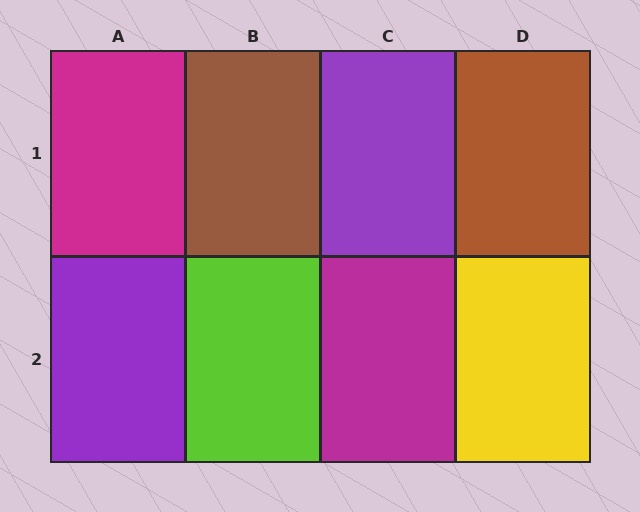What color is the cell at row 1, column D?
Brown.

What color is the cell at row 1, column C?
Purple.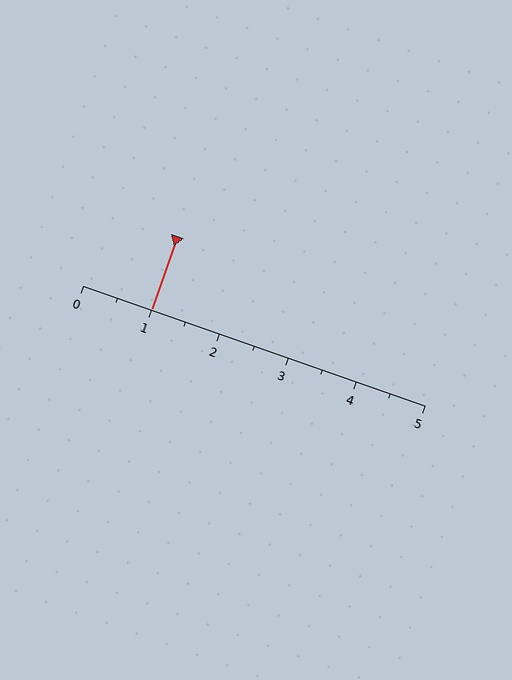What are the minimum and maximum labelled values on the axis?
The axis runs from 0 to 5.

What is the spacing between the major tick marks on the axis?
The major ticks are spaced 1 apart.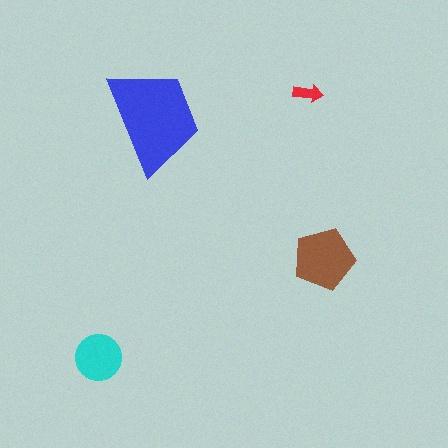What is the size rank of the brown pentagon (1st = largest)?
2nd.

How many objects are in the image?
There are 4 objects in the image.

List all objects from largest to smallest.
The blue trapezoid, the brown pentagon, the cyan circle, the red arrow.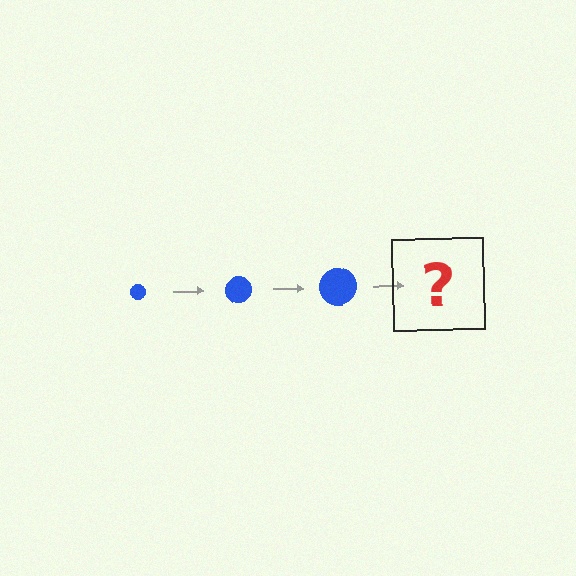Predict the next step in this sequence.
The next step is a blue circle, larger than the previous one.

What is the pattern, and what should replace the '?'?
The pattern is that the circle gets progressively larger each step. The '?' should be a blue circle, larger than the previous one.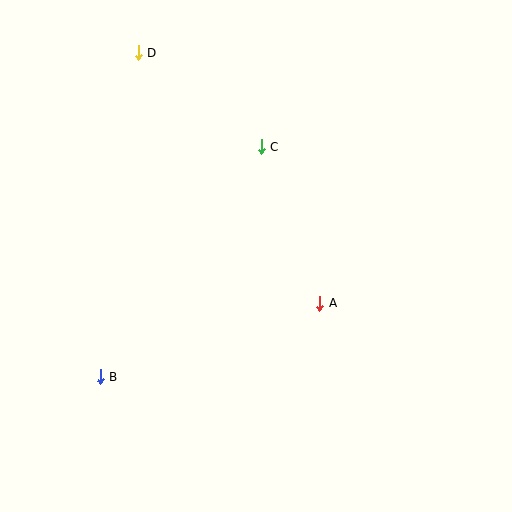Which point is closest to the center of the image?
Point A at (319, 303) is closest to the center.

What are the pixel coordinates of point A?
Point A is at (319, 303).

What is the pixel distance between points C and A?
The distance between C and A is 167 pixels.